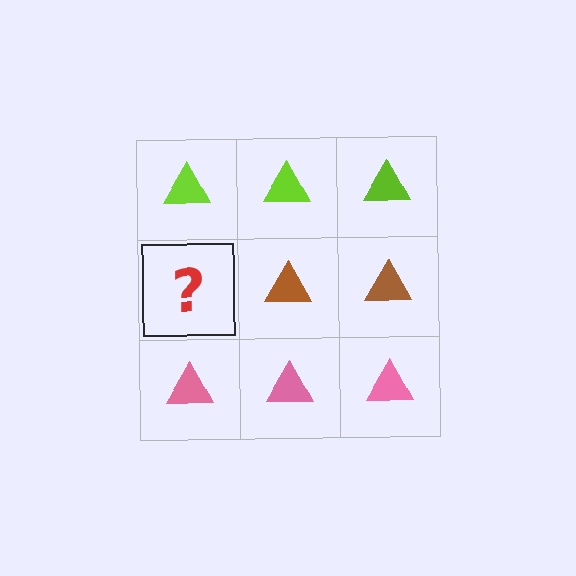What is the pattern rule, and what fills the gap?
The rule is that each row has a consistent color. The gap should be filled with a brown triangle.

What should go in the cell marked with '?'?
The missing cell should contain a brown triangle.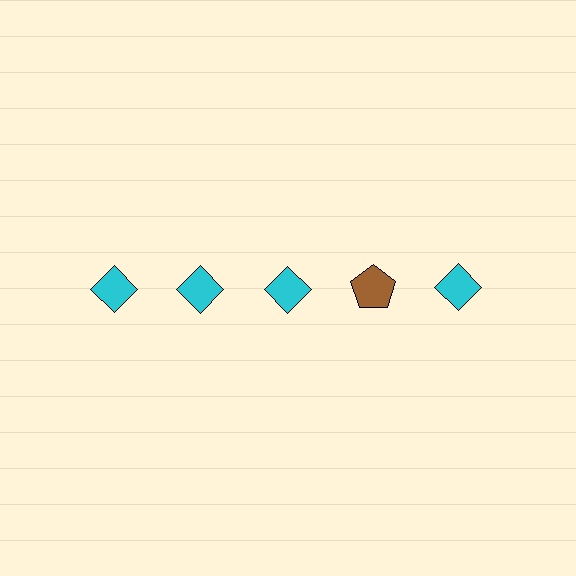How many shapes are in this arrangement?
There are 5 shapes arranged in a grid pattern.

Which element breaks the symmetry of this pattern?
The brown pentagon in the top row, second from right column breaks the symmetry. All other shapes are cyan diamonds.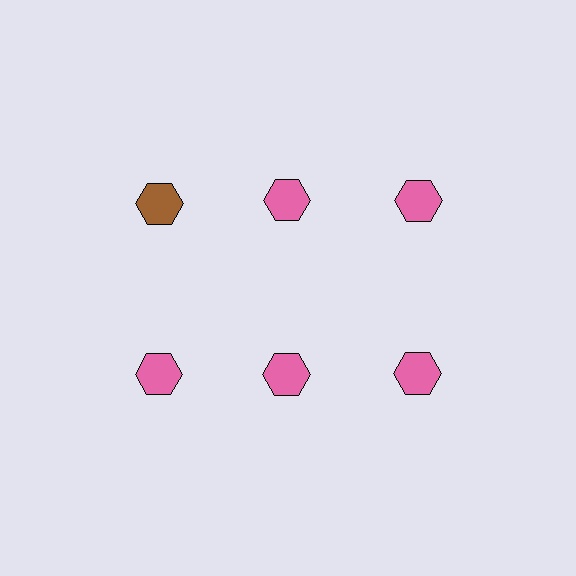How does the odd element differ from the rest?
It has a different color: brown instead of pink.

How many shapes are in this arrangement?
There are 6 shapes arranged in a grid pattern.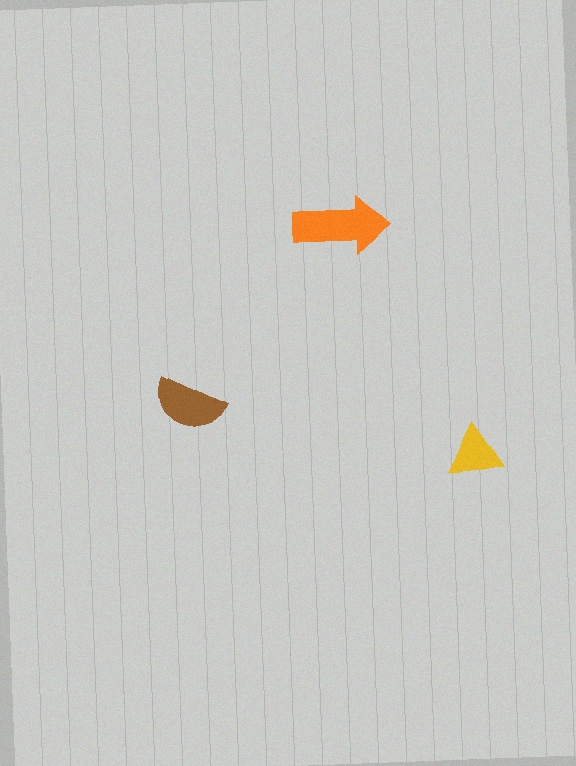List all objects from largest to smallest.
The orange arrow, the brown semicircle, the yellow triangle.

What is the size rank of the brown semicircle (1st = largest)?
2nd.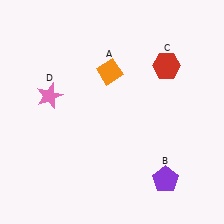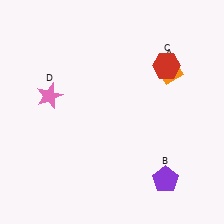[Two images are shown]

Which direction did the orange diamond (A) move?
The orange diamond (A) moved right.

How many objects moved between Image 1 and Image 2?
1 object moved between the two images.